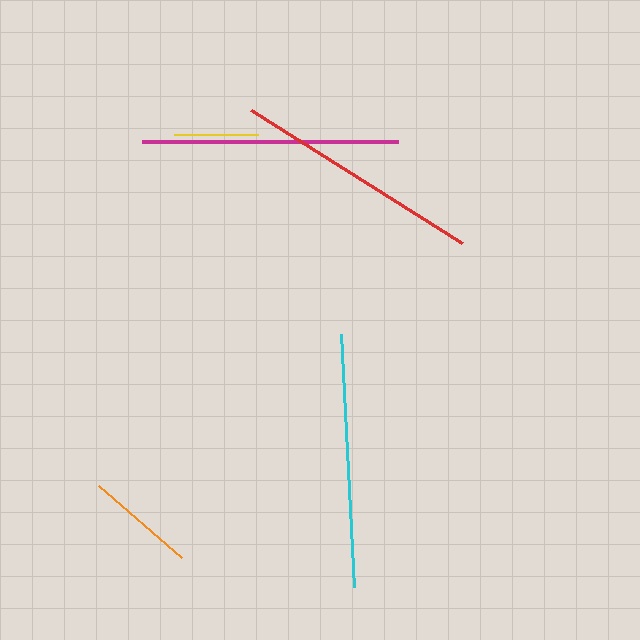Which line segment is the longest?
The magenta line is the longest at approximately 257 pixels.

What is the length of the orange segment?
The orange segment is approximately 110 pixels long.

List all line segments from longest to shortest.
From longest to shortest: magenta, cyan, red, orange, yellow.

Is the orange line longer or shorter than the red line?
The red line is longer than the orange line.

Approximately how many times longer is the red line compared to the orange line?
The red line is approximately 2.3 times the length of the orange line.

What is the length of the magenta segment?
The magenta segment is approximately 257 pixels long.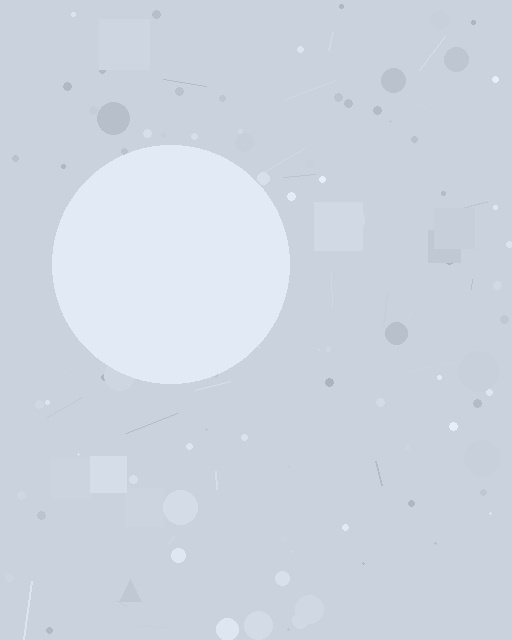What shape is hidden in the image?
A circle is hidden in the image.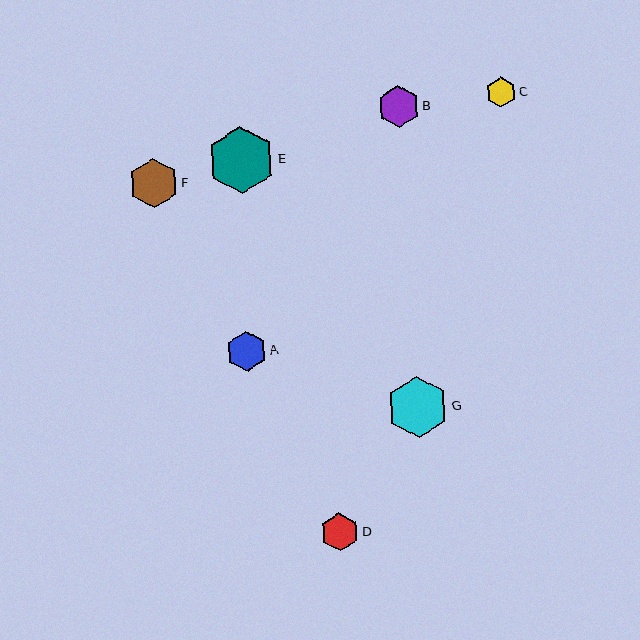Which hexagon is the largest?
Hexagon E is the largest with a size of approximately 67 pixels.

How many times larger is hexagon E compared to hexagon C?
Hexagon E is approximately 2.2 times the size of hexagon C.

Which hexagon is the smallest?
Hexagon C is the smallest with a size of approximately 30 pixels.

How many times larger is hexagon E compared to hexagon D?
Hexagon E is approximately 1.7 times the size of hexagon D.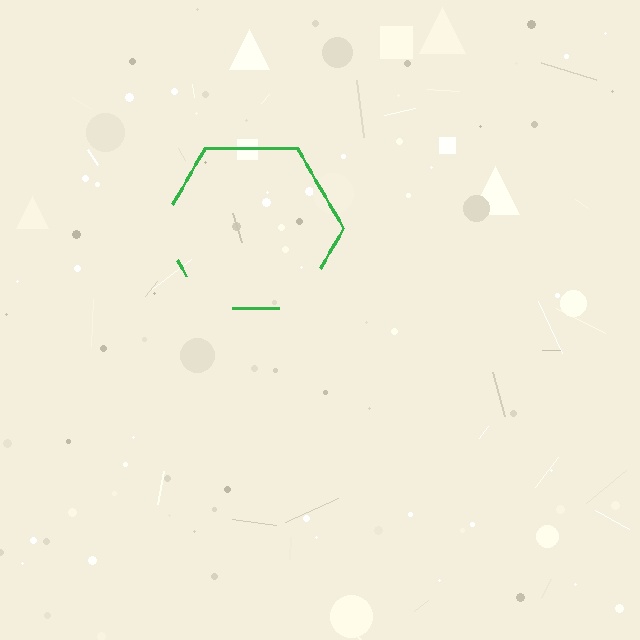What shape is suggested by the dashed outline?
The dashed outline suggests a hexagon.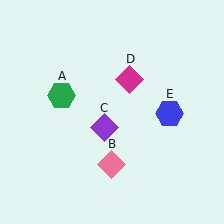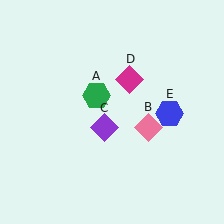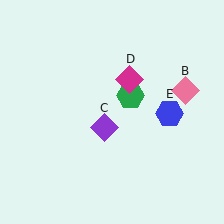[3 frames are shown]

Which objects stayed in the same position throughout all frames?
Purple diamond (object C) and magenta diamond (object D) and blue hexagon (object E) remained stationary.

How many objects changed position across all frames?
2 objects changed position: green hexagon (object A), pink diamond (object B).